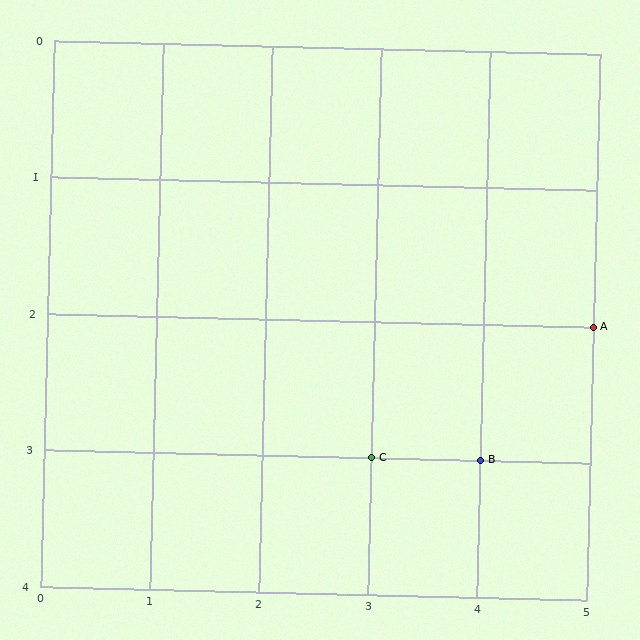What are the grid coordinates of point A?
Point A is at grid coordinates (5, 2).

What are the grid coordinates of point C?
Point C is at grid coordinates (3, 3).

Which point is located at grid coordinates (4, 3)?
Point B is at (4, 3).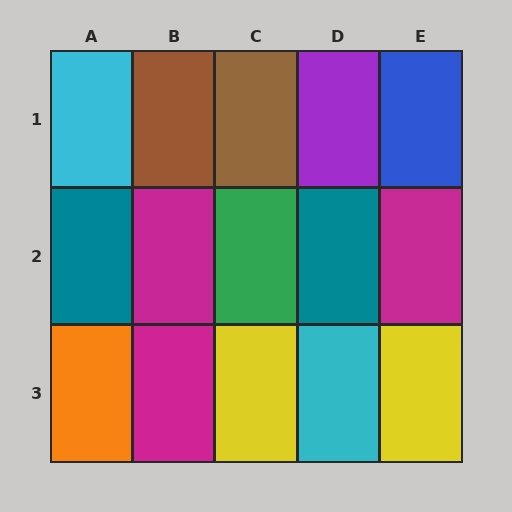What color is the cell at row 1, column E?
Blue.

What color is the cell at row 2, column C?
Green.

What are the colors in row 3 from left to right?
Orange, magenta, yellow, cyan, yellow.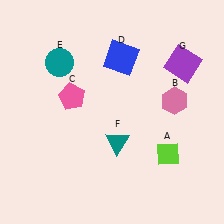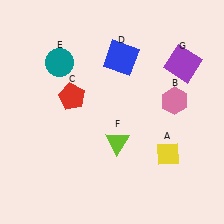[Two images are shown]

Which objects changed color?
A changed from lime to yellow. C changed from pink to red. F changed from teal to lime.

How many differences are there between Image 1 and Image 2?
There are 3 differences between the two images.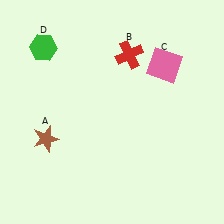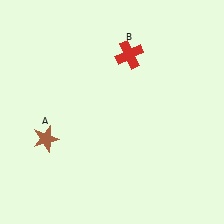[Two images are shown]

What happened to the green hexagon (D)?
The green hexagon (D) was removed in Image 2. It was in the top-left area of Image 1.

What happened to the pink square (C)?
The pink square (C) was removed in Image 2. It was in the top-right area of Image 1.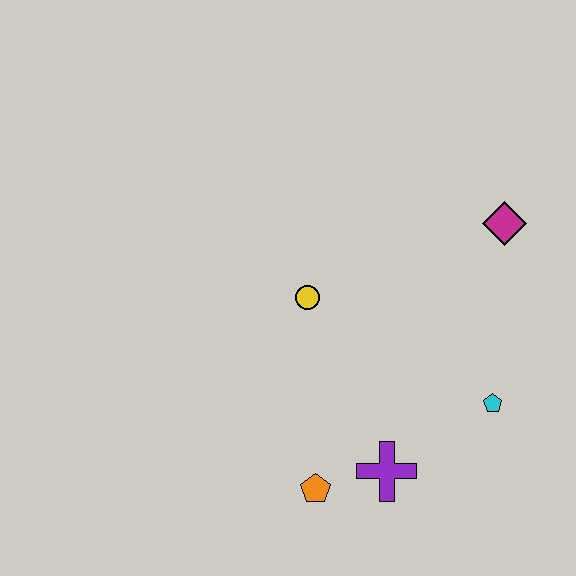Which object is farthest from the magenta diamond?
The orange pentagon is farthest from the magenta diamond.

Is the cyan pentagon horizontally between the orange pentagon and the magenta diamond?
Yes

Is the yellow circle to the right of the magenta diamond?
No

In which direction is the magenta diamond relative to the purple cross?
The magenta diamond is above the purple cross.